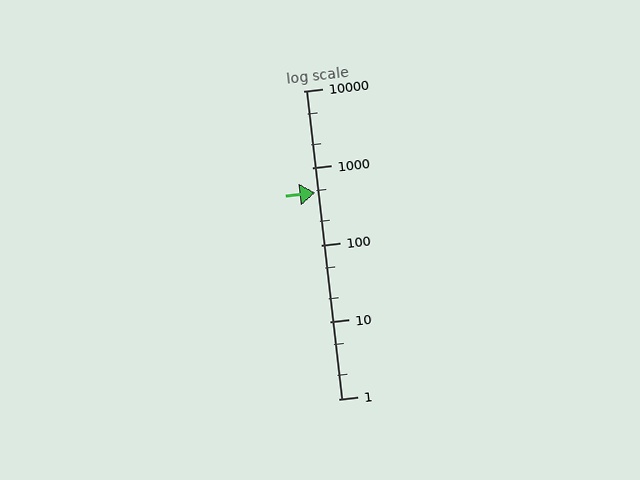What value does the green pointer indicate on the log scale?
The pointer indicates approximately 470.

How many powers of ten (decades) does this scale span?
The scale spans 4 decades, from 1 to 10000.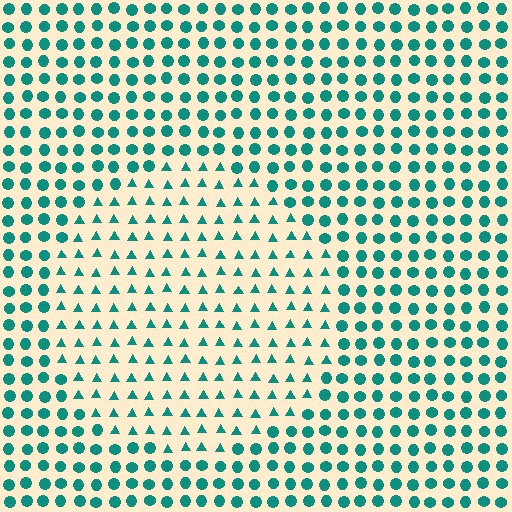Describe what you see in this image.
The image is filled with small teal elements arranged in a uniform grid. A circle-shaped region contains triangles, while the surrounding area contains circles. The boundary is defined purely by the change in element shape.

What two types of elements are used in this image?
The image uses triangles inside the circle region and circles outside it.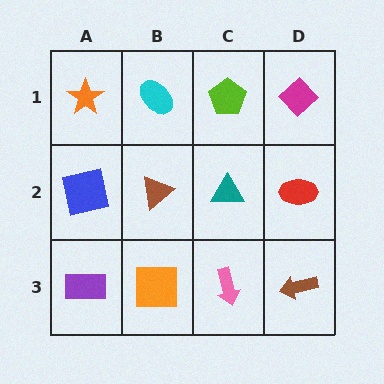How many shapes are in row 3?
4 shapes.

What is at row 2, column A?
A blue square.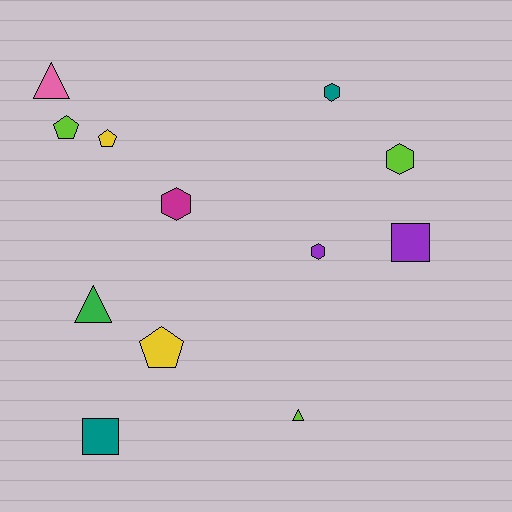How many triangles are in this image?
There are 3 triangles.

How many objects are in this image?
There are 12 objects.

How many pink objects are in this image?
There is 1 pink object.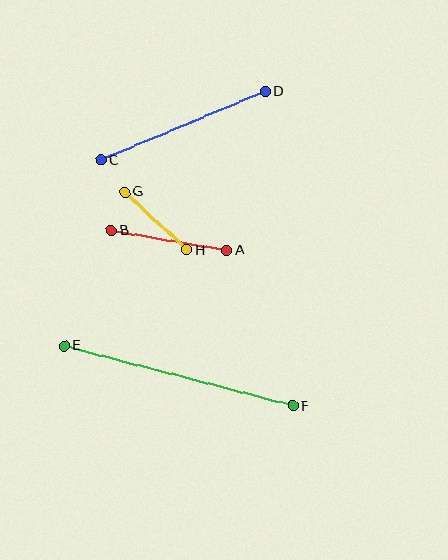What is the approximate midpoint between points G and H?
The midpoint is at approximately (156, 221) pixels.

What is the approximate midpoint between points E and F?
The midpoint is at approximately (179, 376) pixels.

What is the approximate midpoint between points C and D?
The midpoint is at approximately (183, 126) pixels.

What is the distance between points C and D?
The distance is approximately 178 pixels.